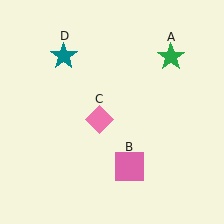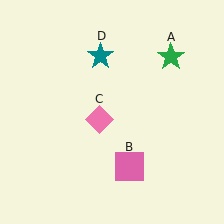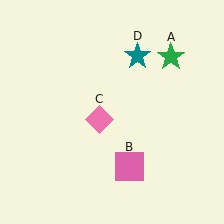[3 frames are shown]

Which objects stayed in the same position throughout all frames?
Green star (object A) and pink square (object B) and pink diamond (object C) remained stationary.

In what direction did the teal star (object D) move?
The teal star (object D) moved right.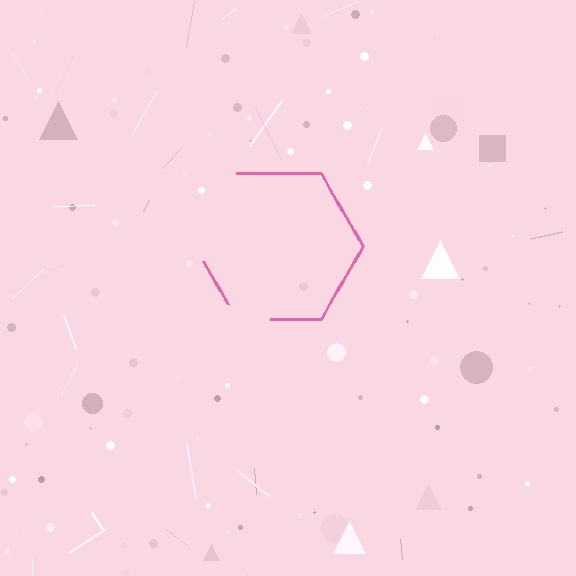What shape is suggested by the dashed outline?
The dashed outline suggests a hexagon.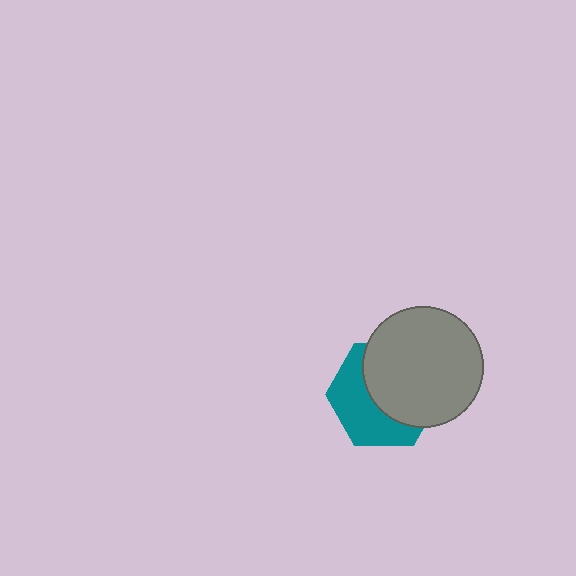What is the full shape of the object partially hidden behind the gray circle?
The partially hidden object is a teal hexagon.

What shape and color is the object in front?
The object in front is a gray circle.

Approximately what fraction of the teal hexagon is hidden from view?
Roughly 54% of the teal hexagon is hidden behind the gray circle.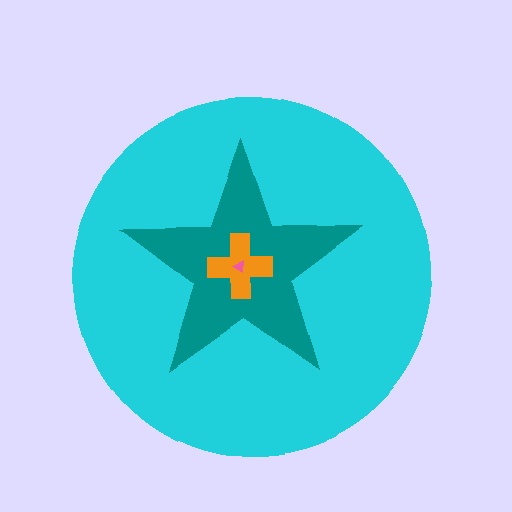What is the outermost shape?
The cyan circle.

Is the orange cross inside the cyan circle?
Yes.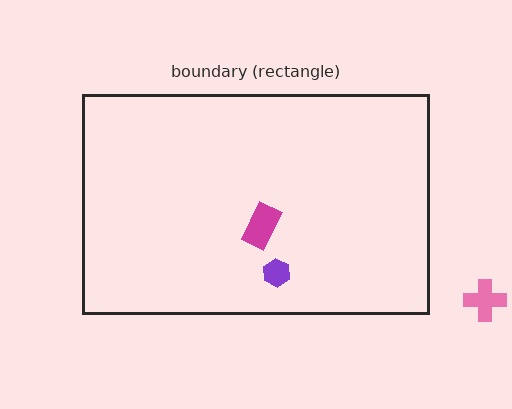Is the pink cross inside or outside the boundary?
Outside.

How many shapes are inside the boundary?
2 inside, 1 outside.